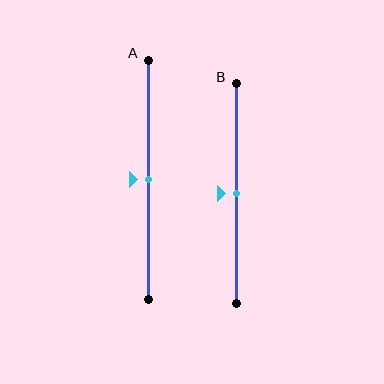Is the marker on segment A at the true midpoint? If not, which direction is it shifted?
Yes, the marker on segment A is at the true midpoint.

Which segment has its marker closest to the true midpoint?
Segment A has its marker closest to the true midpoint.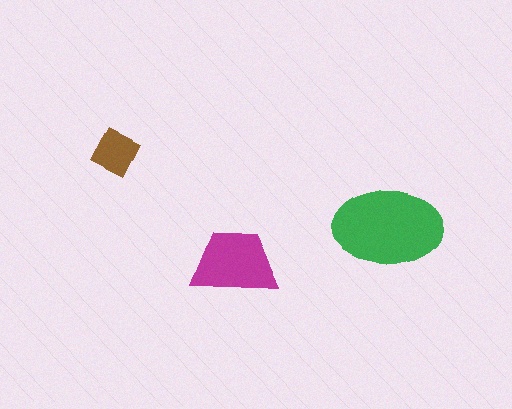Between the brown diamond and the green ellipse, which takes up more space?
The green ellipse.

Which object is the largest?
The green ellipse.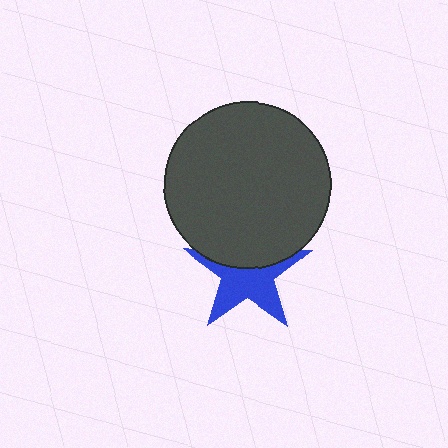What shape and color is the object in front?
The object in front is a dark gray circle.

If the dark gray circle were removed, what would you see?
You would see the complete blue star.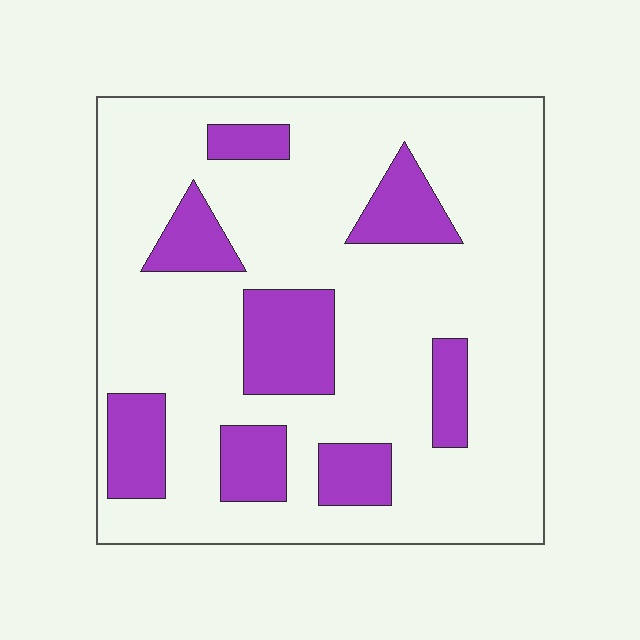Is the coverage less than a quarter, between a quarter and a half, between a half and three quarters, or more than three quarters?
Less than a quarter.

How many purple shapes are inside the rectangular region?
8.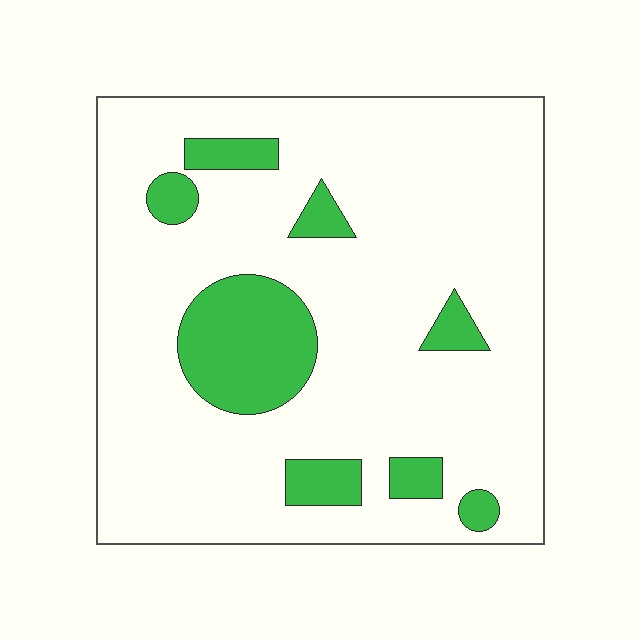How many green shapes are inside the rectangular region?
8.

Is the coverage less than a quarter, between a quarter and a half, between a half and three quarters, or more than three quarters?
Less than a quarter.